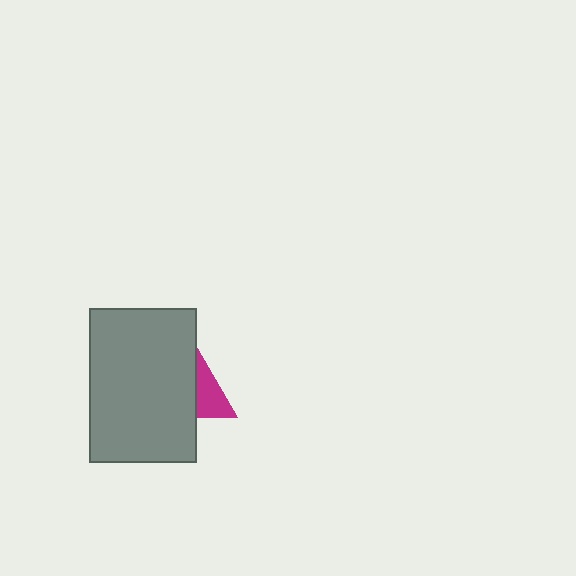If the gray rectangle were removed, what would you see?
You would see the complete magenta triangle.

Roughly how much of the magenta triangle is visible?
A small part of it is visible (roughly 31%).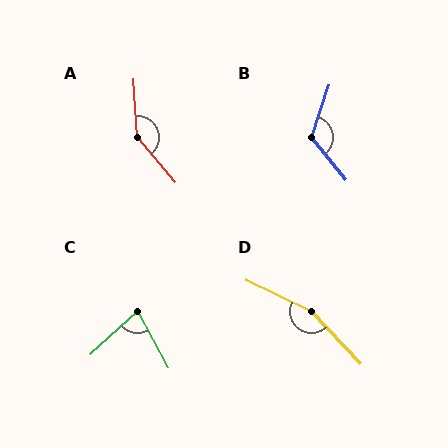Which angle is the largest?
D, at approximately 159 degrees.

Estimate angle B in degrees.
Approximately 123 degrees.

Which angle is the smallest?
C, at approximately 75 degrees.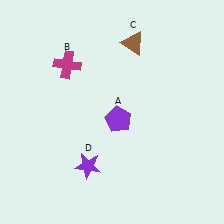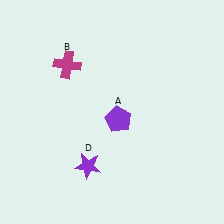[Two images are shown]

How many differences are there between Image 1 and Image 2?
There is 1 difference between the two images.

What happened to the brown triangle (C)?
The brown triangle (C) was removed in Image 2. It was in the top-right area of Image 1.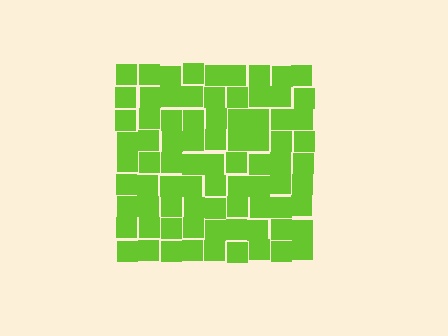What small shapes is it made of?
It is made of small squares.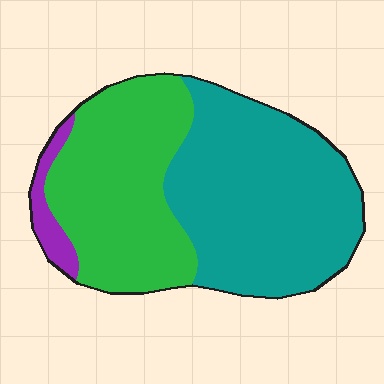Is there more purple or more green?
Green.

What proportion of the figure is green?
Green covers 42% of the figure.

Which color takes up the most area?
Teal, at roughly 55%.